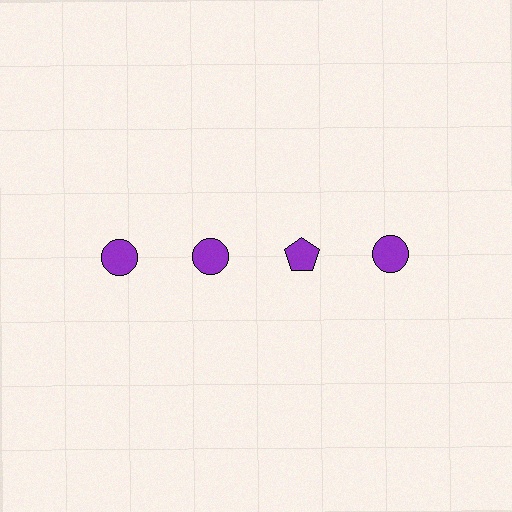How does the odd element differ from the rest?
It has a different shape: pentagon instead of circle.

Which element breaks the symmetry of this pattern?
The purple pentagon in the top row, center column breaks the symmetry. All other shapes are purple circles.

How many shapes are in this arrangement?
There are 4 shapes arranged in a grid pattern.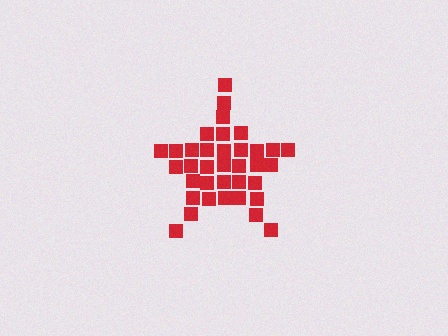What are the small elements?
The small elements are squares.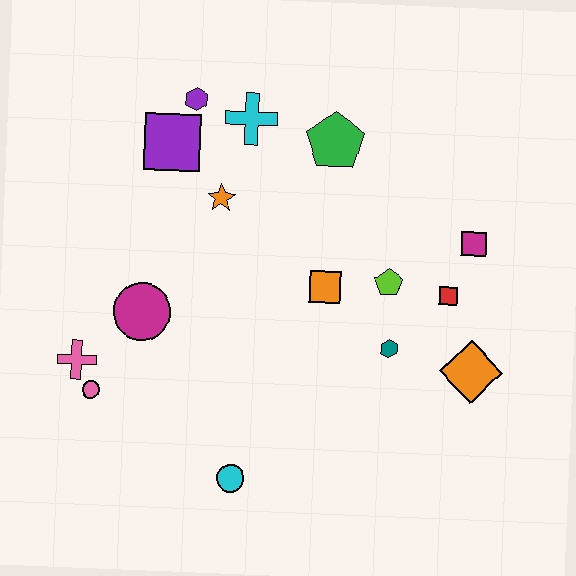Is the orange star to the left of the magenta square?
Yes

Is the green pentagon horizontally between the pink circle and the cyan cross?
No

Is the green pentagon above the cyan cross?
No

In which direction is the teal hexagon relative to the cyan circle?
The teal hexagon is to the right of the cyan circle.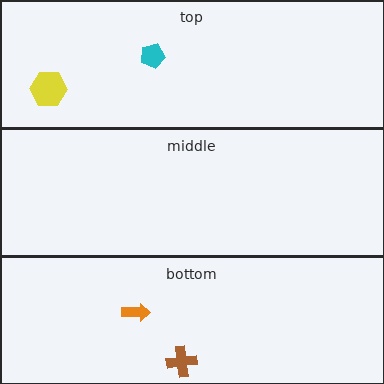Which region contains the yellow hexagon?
The top region.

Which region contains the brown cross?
The bottom region.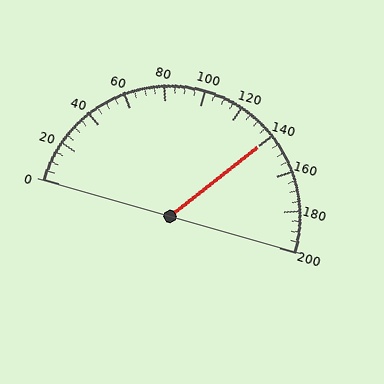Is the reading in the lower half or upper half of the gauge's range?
The reading is in the upper half of the range (0 to 200).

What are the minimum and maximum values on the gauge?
The gauge ranges from 0 to 200.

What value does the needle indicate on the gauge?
The needle indicates approximately 140.